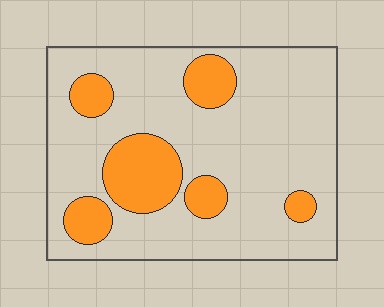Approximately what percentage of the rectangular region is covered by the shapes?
Approximately 20%.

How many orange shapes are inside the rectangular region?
6.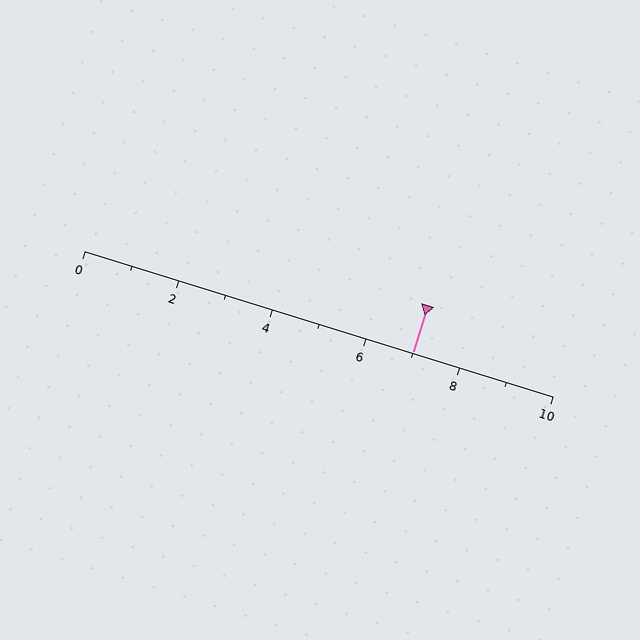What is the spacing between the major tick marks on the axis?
The major ticks are spaced 2 apart.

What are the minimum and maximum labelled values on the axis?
The axis runs from 0 to 10.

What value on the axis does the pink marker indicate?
The marker indicates approximately 7.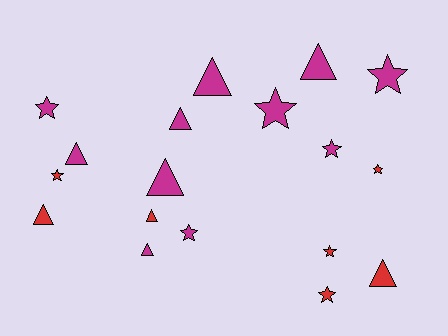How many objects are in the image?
There are 18 objects.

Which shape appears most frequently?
Star, with 9 objects.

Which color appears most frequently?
Magenta, with 11 objects.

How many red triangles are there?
There are 3 red triangles.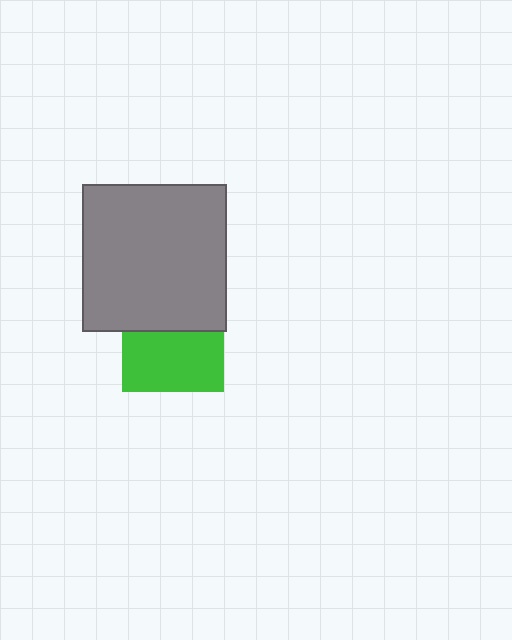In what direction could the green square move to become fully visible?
The green square could move down. That would shift it out from behind the gray rectangle entirely.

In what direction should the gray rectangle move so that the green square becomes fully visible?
The gray rectangle should move up. That is the shortest direction to clear the overlap and leave the green square fully visible.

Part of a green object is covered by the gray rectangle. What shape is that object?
It is a square.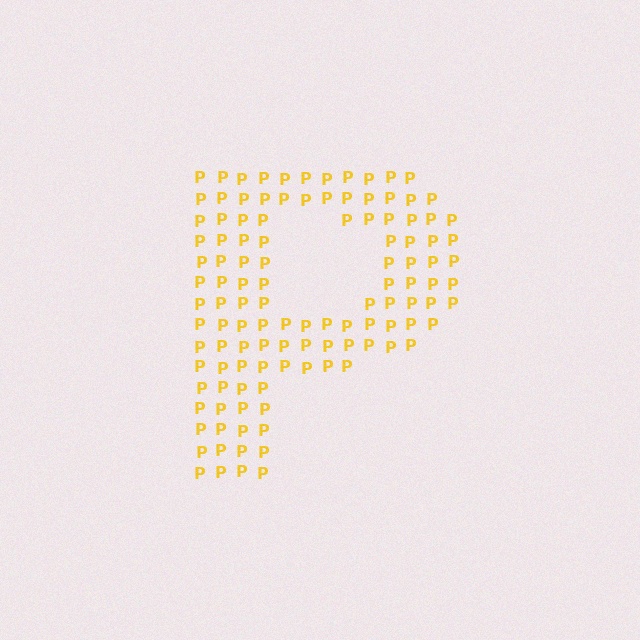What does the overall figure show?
The overall figure shows the letter P.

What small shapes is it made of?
It is made of small letter P's.